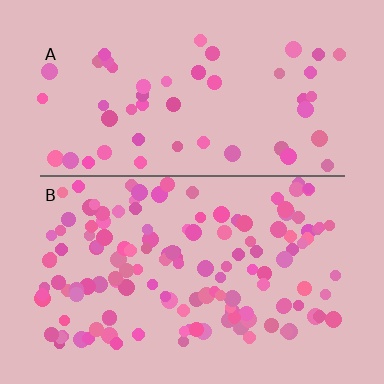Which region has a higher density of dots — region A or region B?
B (the bottom).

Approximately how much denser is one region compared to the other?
Approximately 2.7× — region B over region A.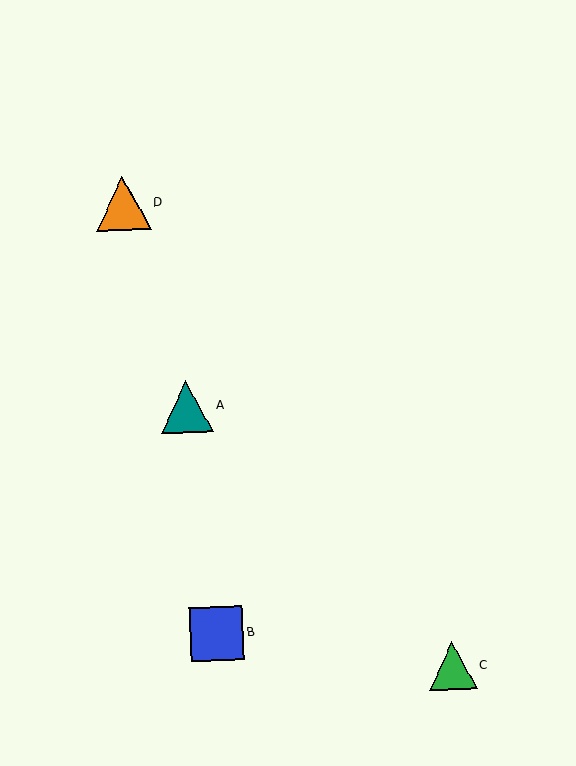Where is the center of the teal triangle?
The center of the teal triangle is at (186, 407).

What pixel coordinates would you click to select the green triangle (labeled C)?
Click at (453, 666) to select the green triangle C.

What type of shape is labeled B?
Shape B is a blue square.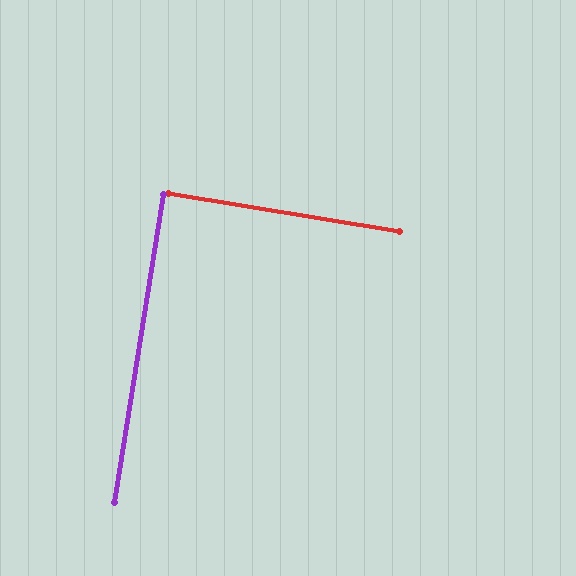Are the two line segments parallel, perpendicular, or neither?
Perpendicular — they meet at approximately 90°.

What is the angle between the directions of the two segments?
Approximately 90 degrees.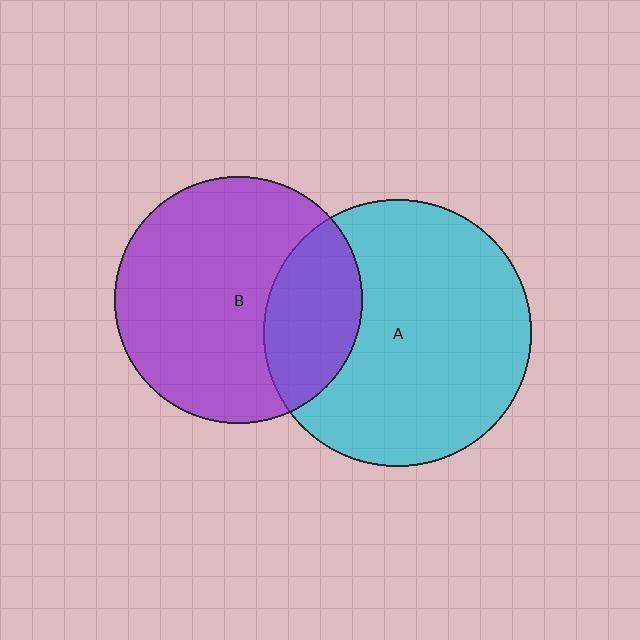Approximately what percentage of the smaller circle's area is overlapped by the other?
Approximately 25%.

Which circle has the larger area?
Circle A (cyan).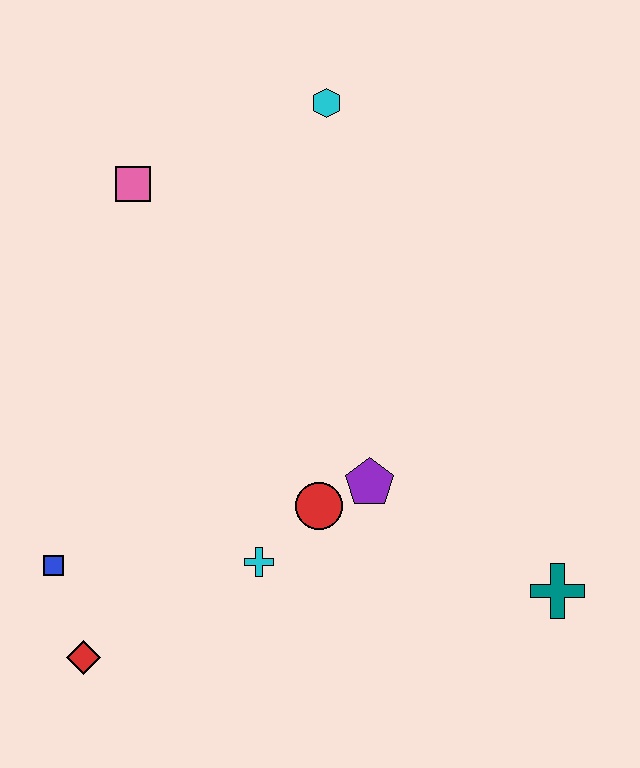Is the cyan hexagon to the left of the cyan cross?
No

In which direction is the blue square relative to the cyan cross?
The blue square is to the left of the cyan cross.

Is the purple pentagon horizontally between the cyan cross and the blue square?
No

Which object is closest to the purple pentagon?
The red circle is closest to the purple pentagon.